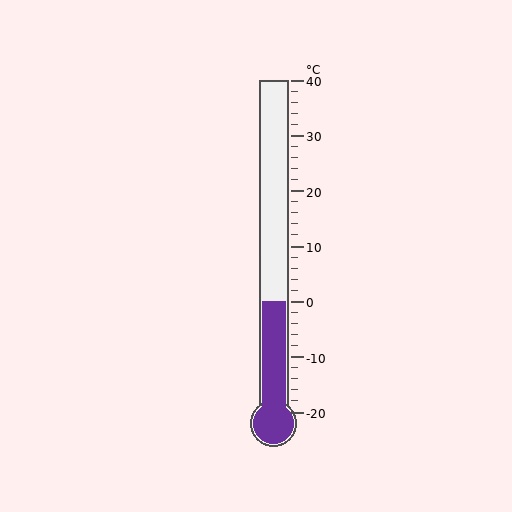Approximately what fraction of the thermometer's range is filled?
The thermometer is filled to approximately 35% of its range.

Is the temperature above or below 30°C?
The temperature is below 30°C.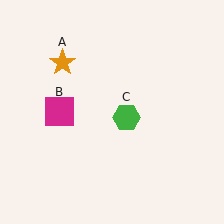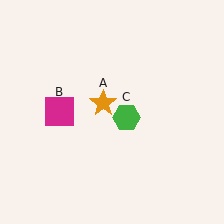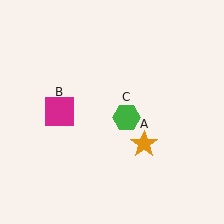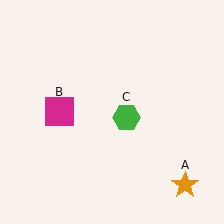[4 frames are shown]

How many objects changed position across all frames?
1 object changed position: orange star (object A).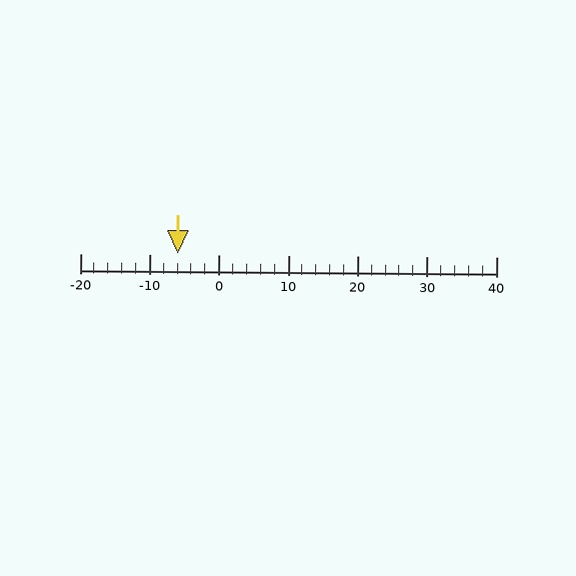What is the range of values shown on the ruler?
The ruler shows values from -20 to 40.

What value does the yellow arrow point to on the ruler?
The yellow arrow points to approximately -6.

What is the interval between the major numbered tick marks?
The major tick marks are spaced 10 units apart.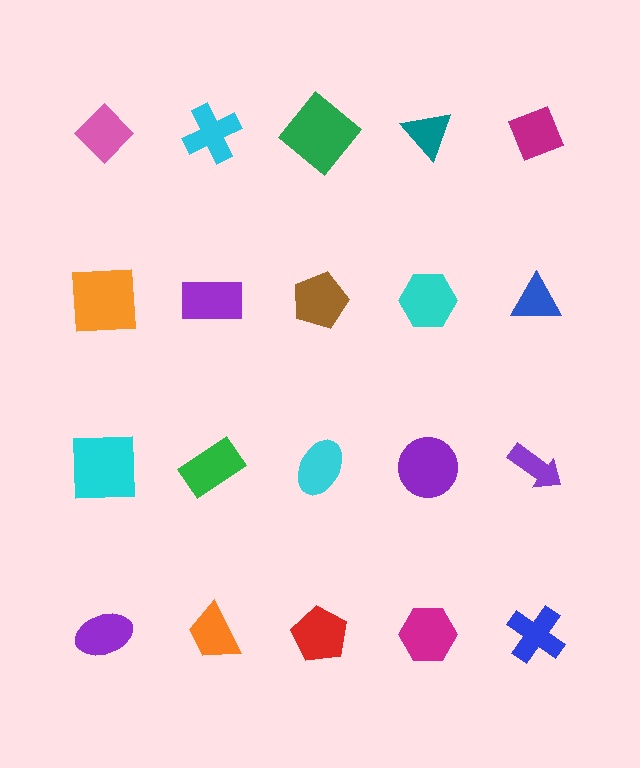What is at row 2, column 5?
A blue triangle.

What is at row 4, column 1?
A purple ellipse.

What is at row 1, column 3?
A green diamond.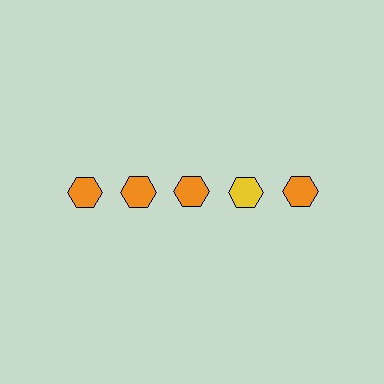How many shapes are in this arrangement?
There are 5 shapes arranged in a grid pattern.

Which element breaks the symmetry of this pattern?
The yellow hexagon in the top row, second from right column breaks the symmetry. All other shapes are orange hexagons.